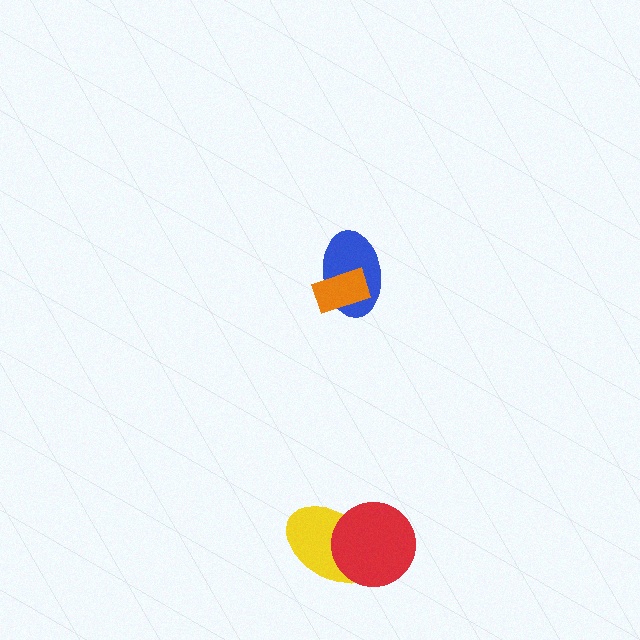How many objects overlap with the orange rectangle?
1 object overlaps with the orange rectangle.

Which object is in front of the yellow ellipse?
The red circle is in front of the yellow ellipse.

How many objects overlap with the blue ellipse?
1 object overlaps with the blue ellipse.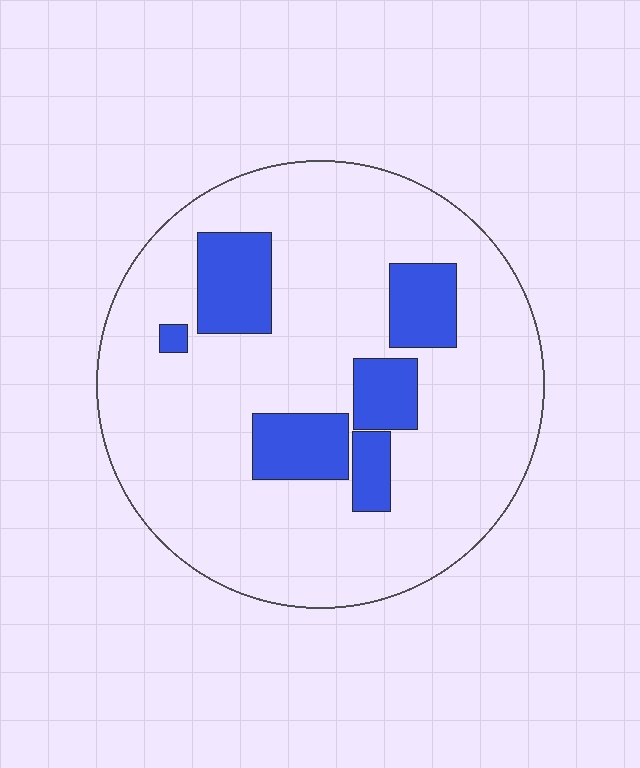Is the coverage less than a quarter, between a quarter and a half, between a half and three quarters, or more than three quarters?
Less than a quarter.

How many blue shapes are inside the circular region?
6.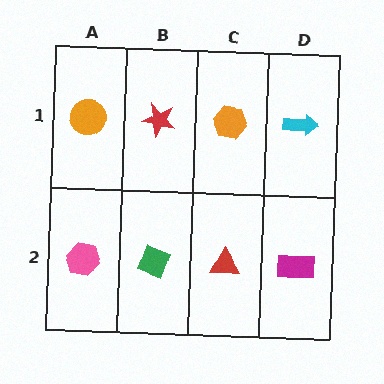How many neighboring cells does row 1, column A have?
2.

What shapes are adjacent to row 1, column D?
A magenta rectangle (row 2, column D), an orange hexagon (row 1, column C).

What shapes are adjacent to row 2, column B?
A red star (row 1, column B), a pink hexagon (row 2, column A), a red triangle (row 2, column C).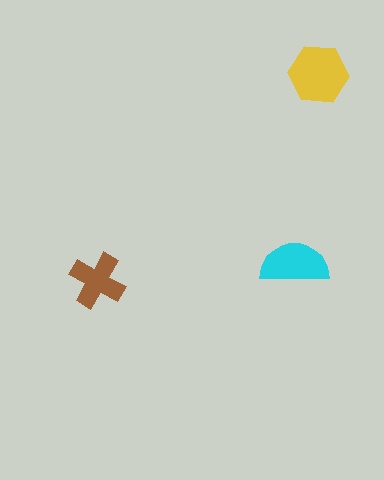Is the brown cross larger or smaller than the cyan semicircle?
Smaller.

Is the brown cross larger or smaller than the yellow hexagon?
Smaller.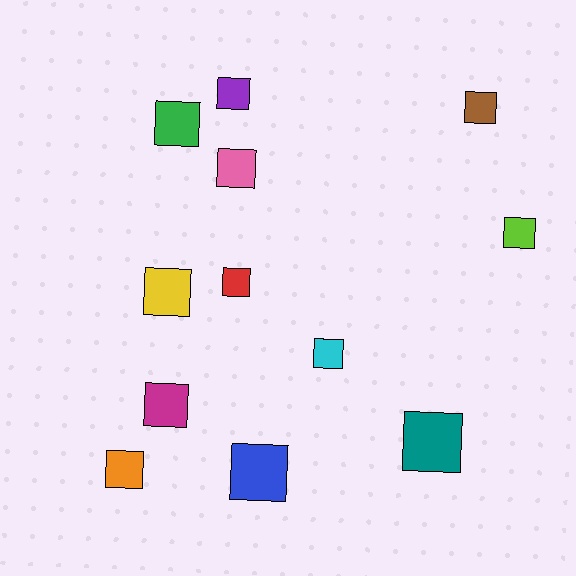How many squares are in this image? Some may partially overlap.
There are 12 squares.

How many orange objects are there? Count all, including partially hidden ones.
There is 1 orange object.